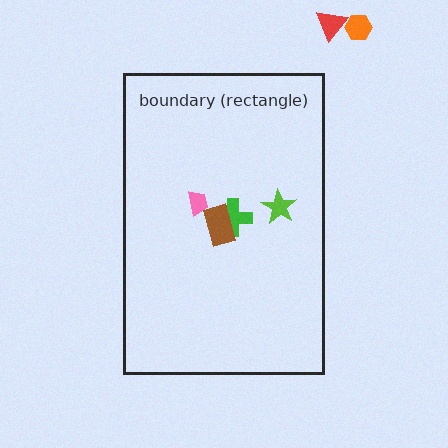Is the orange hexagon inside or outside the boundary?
Outside.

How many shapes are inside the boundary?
4 inside, 2 outside.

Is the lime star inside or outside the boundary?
Inside.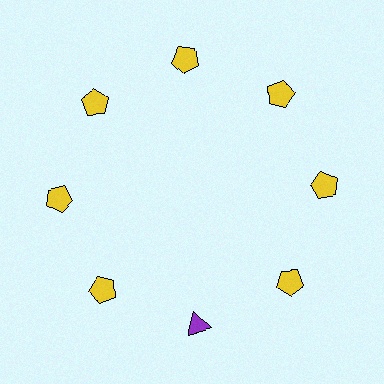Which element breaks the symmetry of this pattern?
The purple triangle at roughly the 6 o'clock position breaks the symmetry. All other shapes are yellow pentagons.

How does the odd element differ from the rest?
It differs in both color (purple instead of yellow) and shape (triangle instead of pentagon).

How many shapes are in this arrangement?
There are 8 shapes arranged in a ring pattern.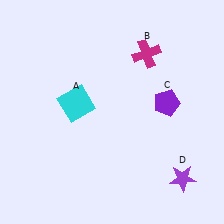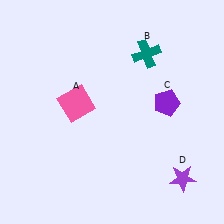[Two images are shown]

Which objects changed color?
A changed from cyan to pink. B changed from magenta to teal.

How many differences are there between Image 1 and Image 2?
There are 2 differences between the two images.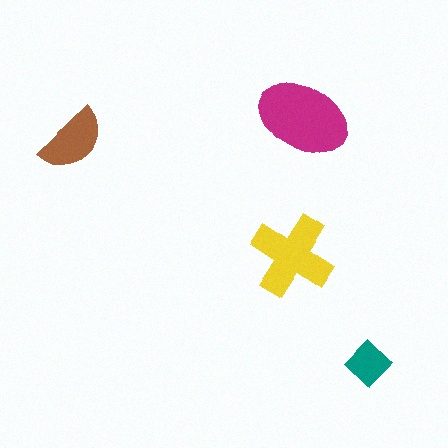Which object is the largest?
The magenta ellipse.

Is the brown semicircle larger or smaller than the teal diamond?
Larger.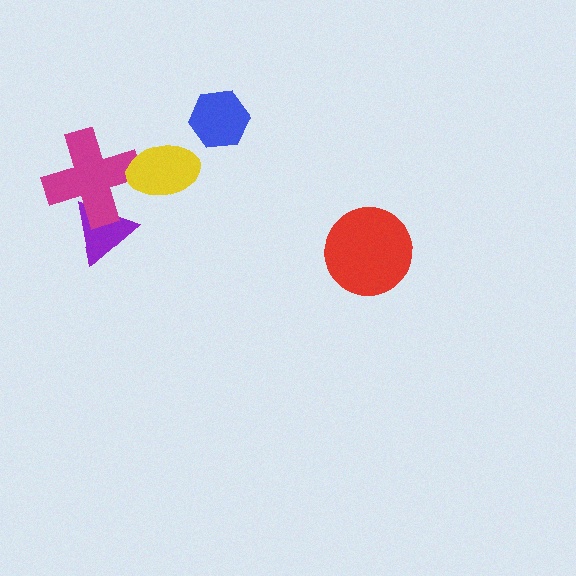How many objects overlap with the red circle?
0 objects overlap with the red circle.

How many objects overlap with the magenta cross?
2 objects overlap with the magenta cross.